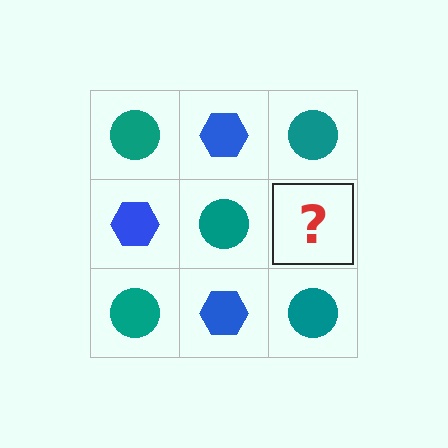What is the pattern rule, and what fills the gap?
The rule is that it alternates teal circle and blue hexagon in a checkerboard pattern. The gap should be filled with a blue hexagon.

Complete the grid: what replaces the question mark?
The question mark should be replaced with a blue hexagon.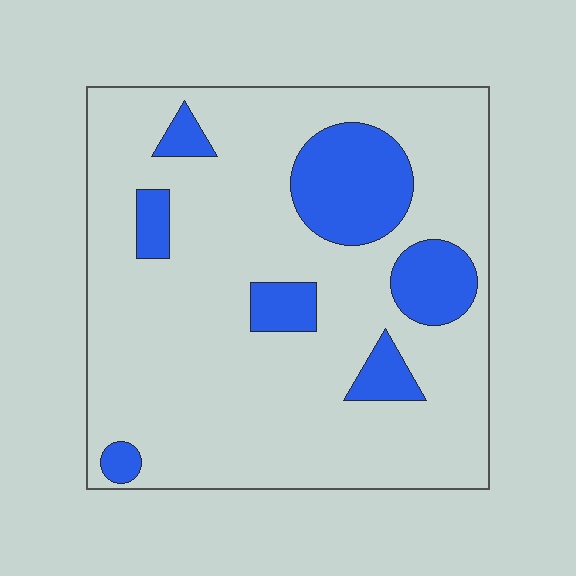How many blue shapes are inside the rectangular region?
7.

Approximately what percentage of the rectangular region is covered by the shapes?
Approximately 20%.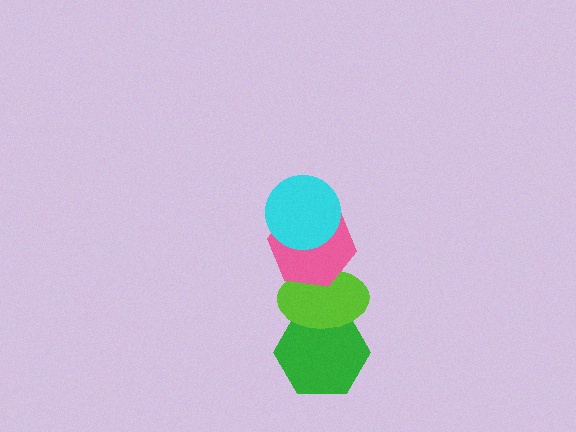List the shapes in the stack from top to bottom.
From top to bottom: the cyan circle, the pink hexagon, the lime ellipse, the green hexagon.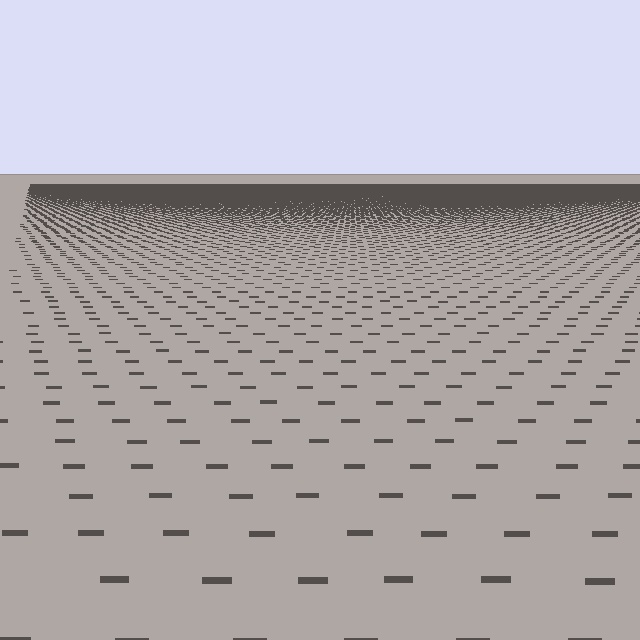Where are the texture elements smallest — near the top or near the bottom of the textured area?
Near the top.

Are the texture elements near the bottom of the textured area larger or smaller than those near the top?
Larger. Near the bottom, elements are closer to the viewer and appear at a bigger on-screen size.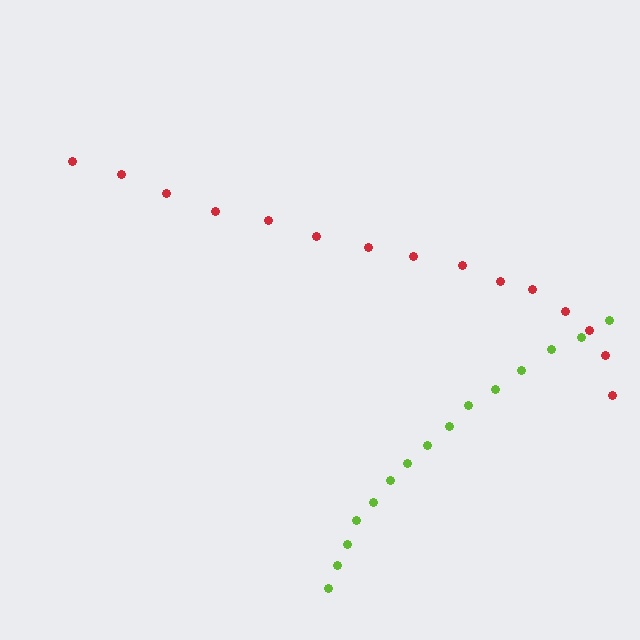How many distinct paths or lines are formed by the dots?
There are 2 distinct paths.